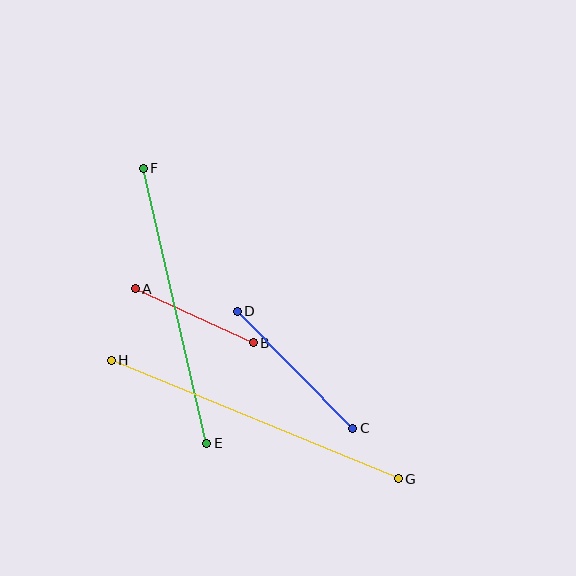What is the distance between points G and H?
The distance is approximately 311 pixels.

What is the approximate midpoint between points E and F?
The midpoint is at approximately (175, 306) pixels.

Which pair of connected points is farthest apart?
Points G and H are farthest apart.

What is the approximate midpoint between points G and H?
The midpoint is at approximately (255, 420) pixels.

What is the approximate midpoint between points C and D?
The midpoint is at approximately (295, 370) pixels.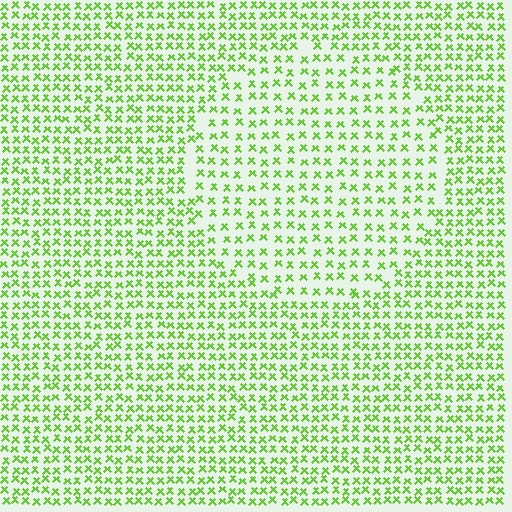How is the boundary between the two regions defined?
The boundary is defined by a change in element density (approximately 1.6x ratio). All elements are the same color, size, and shape.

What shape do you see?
I see a circle.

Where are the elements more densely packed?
The elements are more densely packed outside the circle boundary.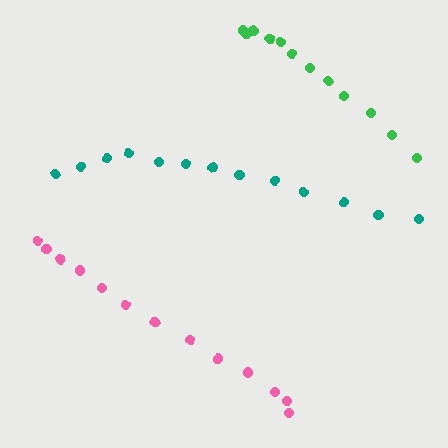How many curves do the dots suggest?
There are 3 distinct paths.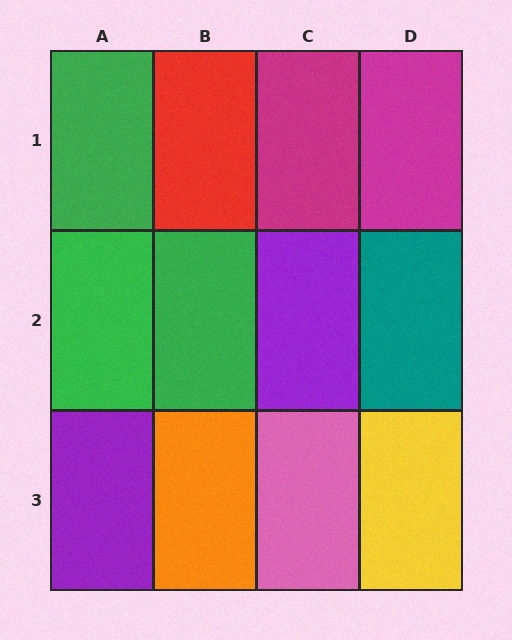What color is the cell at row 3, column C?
Pink.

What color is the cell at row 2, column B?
Green.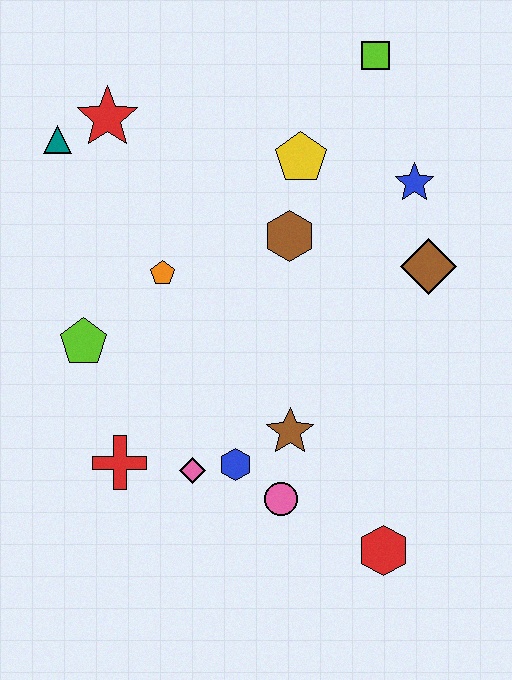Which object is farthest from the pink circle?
The lime square is farthest from the pink circle.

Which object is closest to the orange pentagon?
The lime pentagon is closest to the orange pentagon.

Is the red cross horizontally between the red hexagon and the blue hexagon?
No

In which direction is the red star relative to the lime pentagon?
The red star is above the lime pentagon.